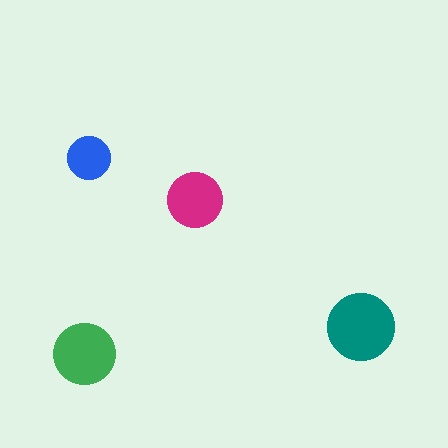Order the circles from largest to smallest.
the teal one, the green one, the magenta one, the blue one.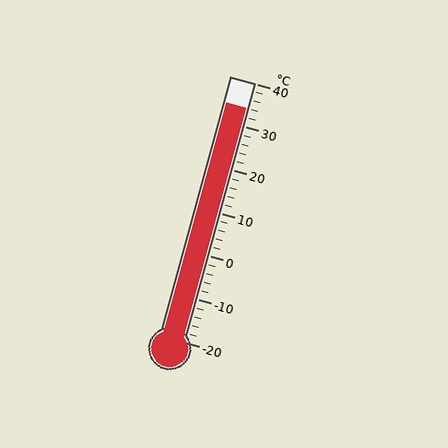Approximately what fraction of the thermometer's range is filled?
The thermometer is filled to approximately 90% of its range.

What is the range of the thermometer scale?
The thermometer scale ranges from -20°C to 40°C.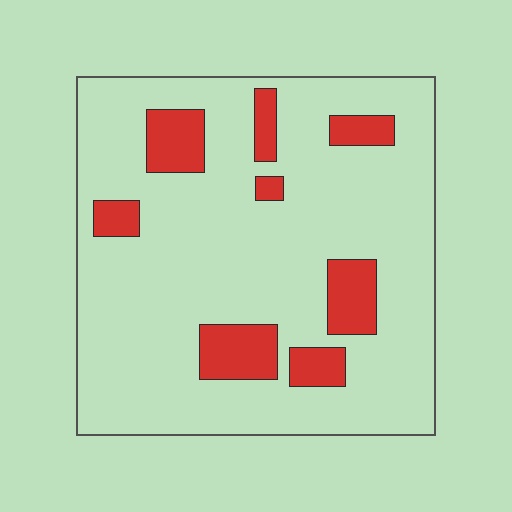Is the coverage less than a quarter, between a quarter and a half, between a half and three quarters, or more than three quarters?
Less than a quarter.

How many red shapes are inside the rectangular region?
8.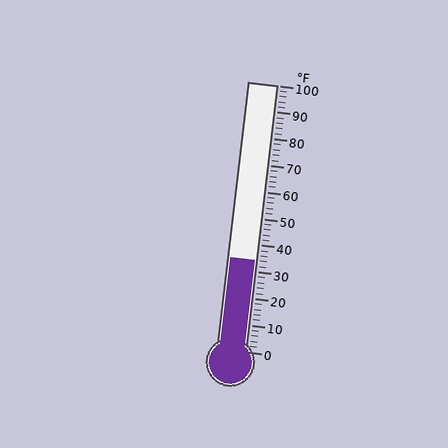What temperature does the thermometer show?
The thermometer shows approximately 34°F.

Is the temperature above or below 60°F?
The temperature is below 60°F.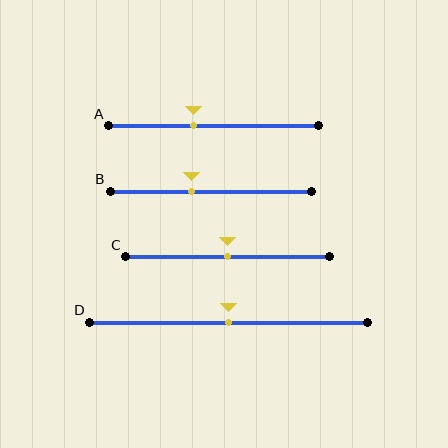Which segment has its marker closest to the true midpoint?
Segment C has its marker closest to the true midpoint.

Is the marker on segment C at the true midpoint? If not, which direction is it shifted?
Yes, the marker on segment C is at the true midpoint.